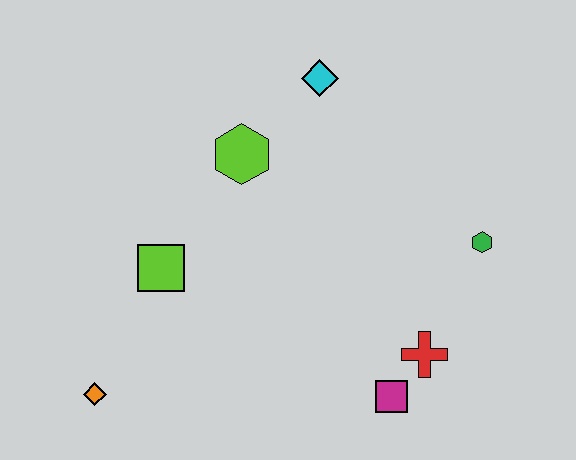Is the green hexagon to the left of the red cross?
No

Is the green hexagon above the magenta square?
Yes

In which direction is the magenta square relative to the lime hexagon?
The magenta square is below the lime hexagon.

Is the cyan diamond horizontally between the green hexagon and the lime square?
Yes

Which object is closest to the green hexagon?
The red cross is closest to the green hexagon.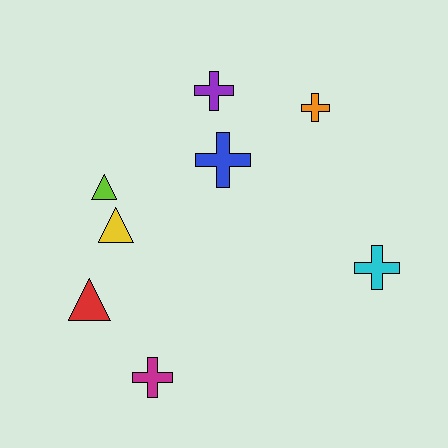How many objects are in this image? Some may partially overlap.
There are 8 objects.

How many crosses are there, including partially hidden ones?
There are 5 crosses.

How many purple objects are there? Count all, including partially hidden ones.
There is 1 purple object.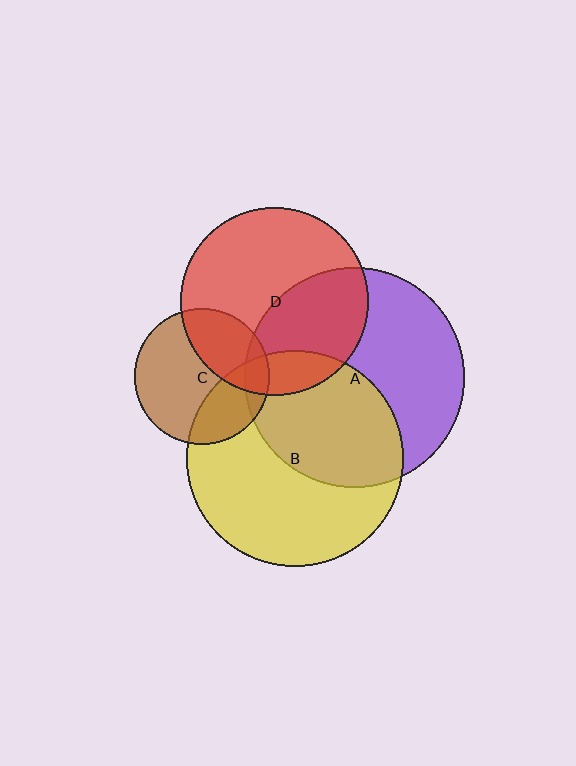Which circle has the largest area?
Circle A (purple).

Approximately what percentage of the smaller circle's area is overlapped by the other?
Approximately 35%.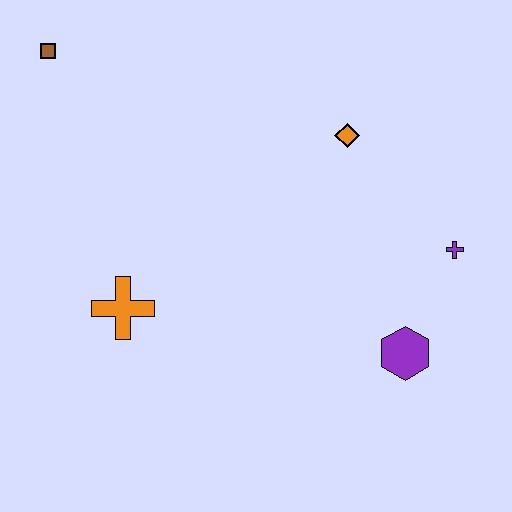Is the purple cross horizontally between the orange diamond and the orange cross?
No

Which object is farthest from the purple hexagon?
The brown square is farthest from the purple hexagon.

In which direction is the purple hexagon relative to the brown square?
The purple hexagon is to the right of the brown square.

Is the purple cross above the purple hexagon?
Yes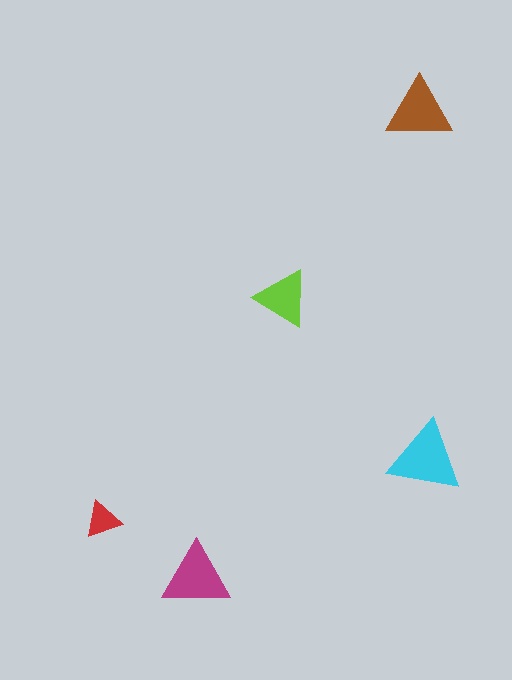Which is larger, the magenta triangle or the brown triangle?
The magenta one.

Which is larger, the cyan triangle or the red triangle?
The cyan one.